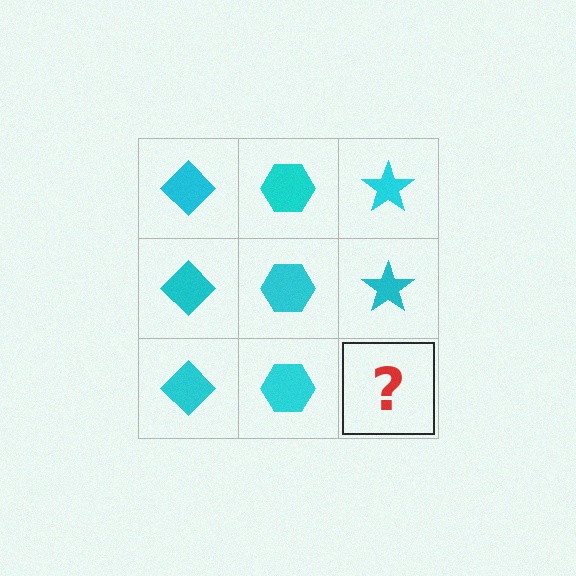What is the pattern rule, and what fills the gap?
The rule is that each column has a consistent shape. The gap should be filled with a cyan star.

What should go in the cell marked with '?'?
The missing cell should contain a cyan star.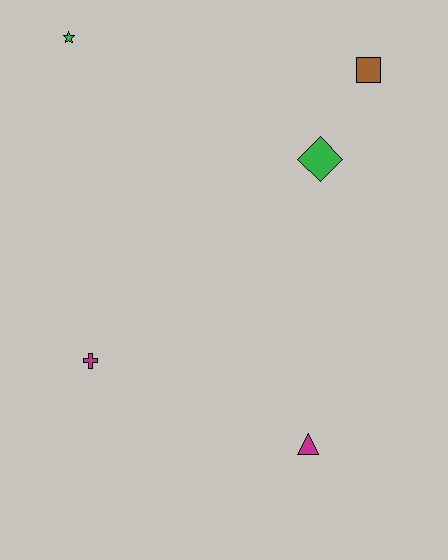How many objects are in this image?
There are 5 objects.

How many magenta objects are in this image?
There are 2 magenta objects.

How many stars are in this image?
There is 1 star.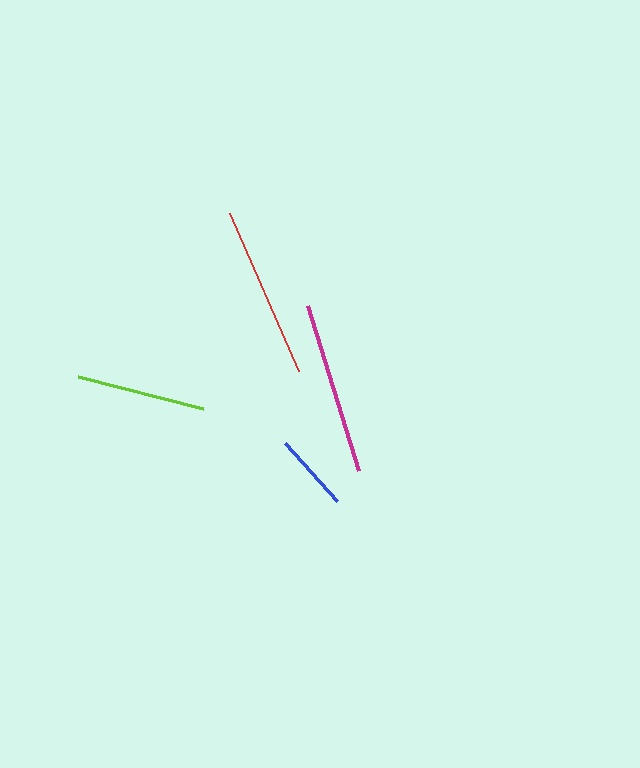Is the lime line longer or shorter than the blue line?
The lime line is longer than the blue line.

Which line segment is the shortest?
The blue line is the shortest at approximately 78 pixels.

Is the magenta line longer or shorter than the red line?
The red line is longer than the magenta line.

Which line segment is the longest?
The red line is the longest at approximately 173 pixels.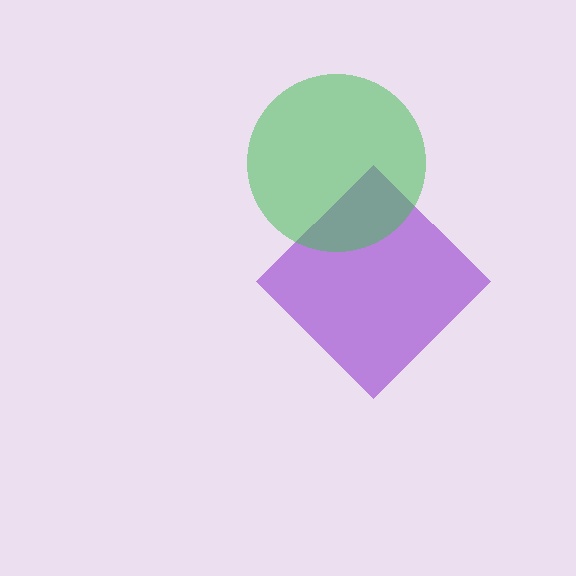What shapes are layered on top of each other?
The layered shapes are: a purple diamond, a green circle.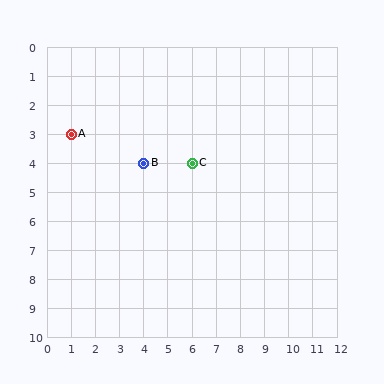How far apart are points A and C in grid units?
Points A and C are 5 columns and 1 row apart (about 5.1 grid units diagonally).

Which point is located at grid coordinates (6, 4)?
Point C is at (6, 4).